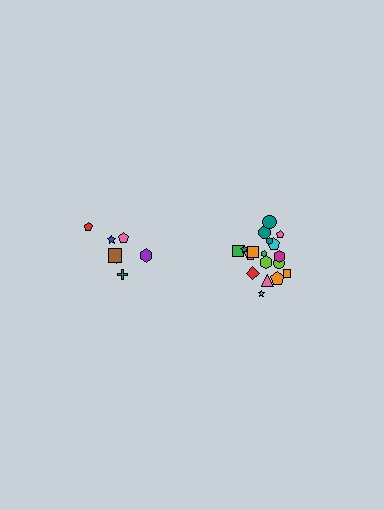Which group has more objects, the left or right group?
The right group.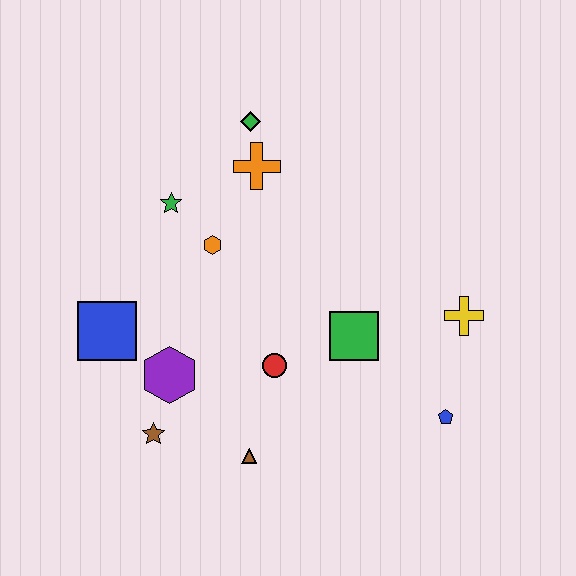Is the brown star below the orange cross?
Yes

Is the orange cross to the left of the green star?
No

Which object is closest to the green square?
The red circle is closest to the green square.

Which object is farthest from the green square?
The blue square is farthest from the green square.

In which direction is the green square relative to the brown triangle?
The green square is above the brown triangle.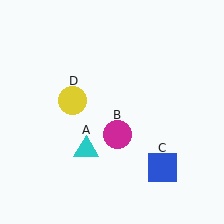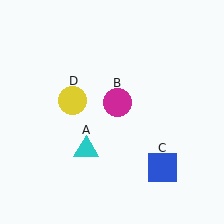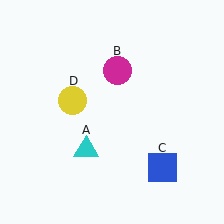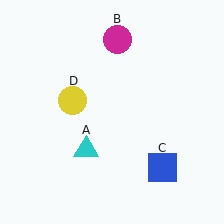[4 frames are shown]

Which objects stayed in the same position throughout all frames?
Cyan triangle (object A) and blue square (object C) and yellow circle (object D) remained stationary.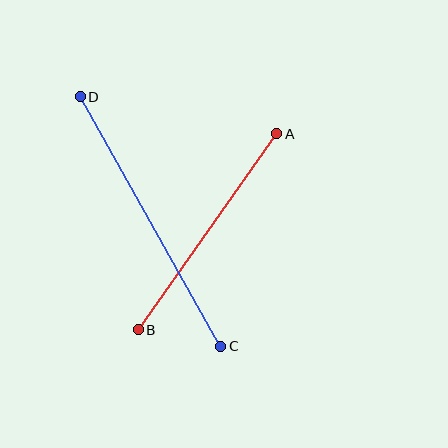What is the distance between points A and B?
The distance is approximately 240 pixels.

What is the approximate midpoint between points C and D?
The midpoint is at approximately (150, 222) pixels.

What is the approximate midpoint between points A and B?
The midpoint is at approximately (208, 232) pixels.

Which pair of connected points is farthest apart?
Points C and D are farthest apart.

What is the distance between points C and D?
The distance is approximately 286 pixels.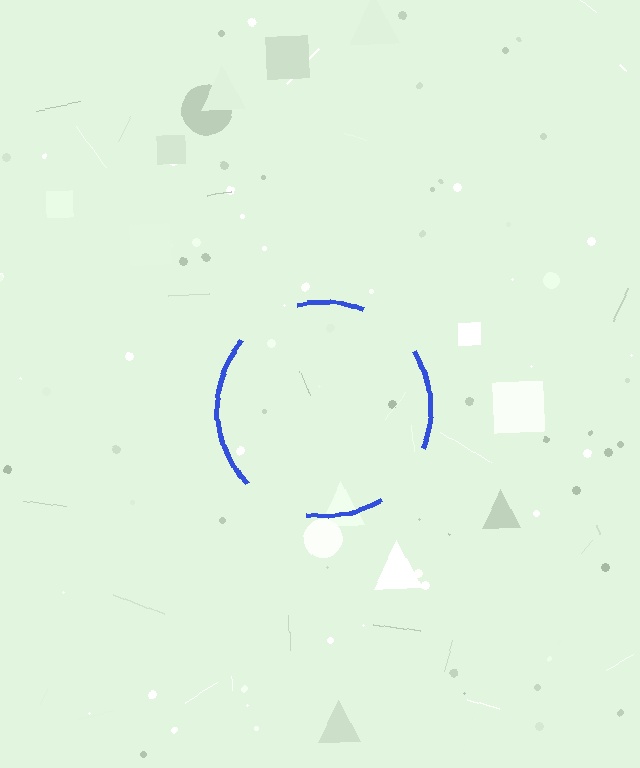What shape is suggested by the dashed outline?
The dashed outline suggests a circle.